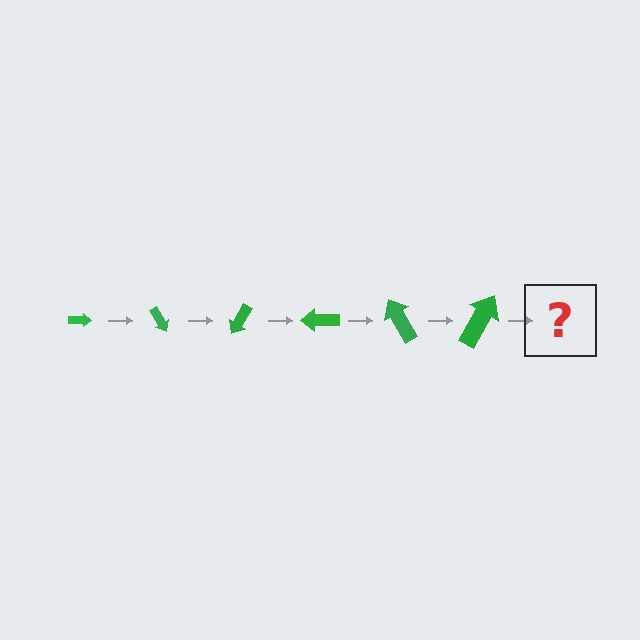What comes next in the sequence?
The next element should be an arrow, larger than the previous one and rotated 360 degrees from the start.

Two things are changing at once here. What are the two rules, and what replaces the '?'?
The two rules are that the arrow grows larger each step and it rotates 60 degrees each step. The '?' should be an arrow, larger than the previous one and rotated 360 degrees from the start.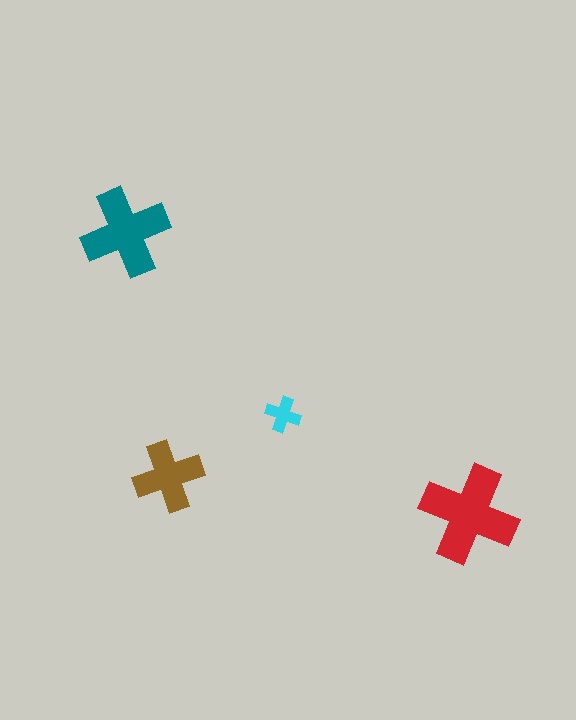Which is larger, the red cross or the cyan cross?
The red one.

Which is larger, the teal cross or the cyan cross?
The teal one.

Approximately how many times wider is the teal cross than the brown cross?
About 1.5 times wider.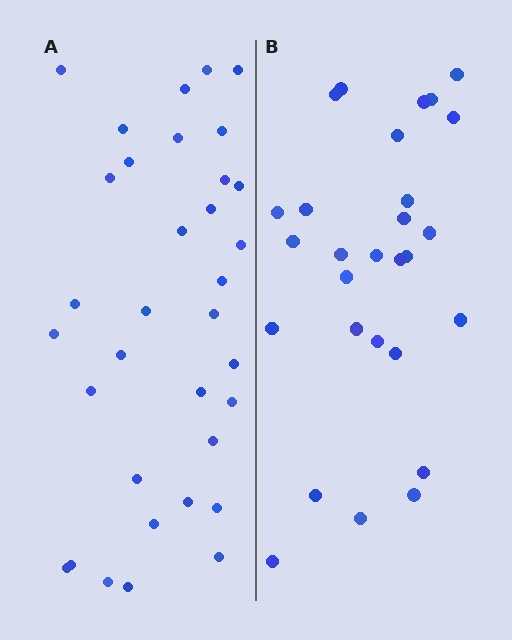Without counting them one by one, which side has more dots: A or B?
Region A (the left region) has more dots.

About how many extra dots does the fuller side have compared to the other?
Region A has about 6 more dots than region B.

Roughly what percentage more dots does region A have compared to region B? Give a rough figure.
About 20% more.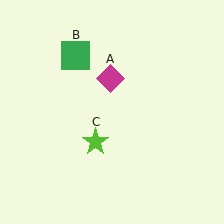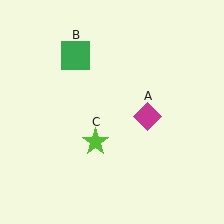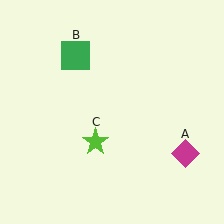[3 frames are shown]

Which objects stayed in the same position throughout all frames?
Green square (object B) and lime star (object C) remained stationary.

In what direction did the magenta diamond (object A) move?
The magenta diamond (object A) moved down and to the right.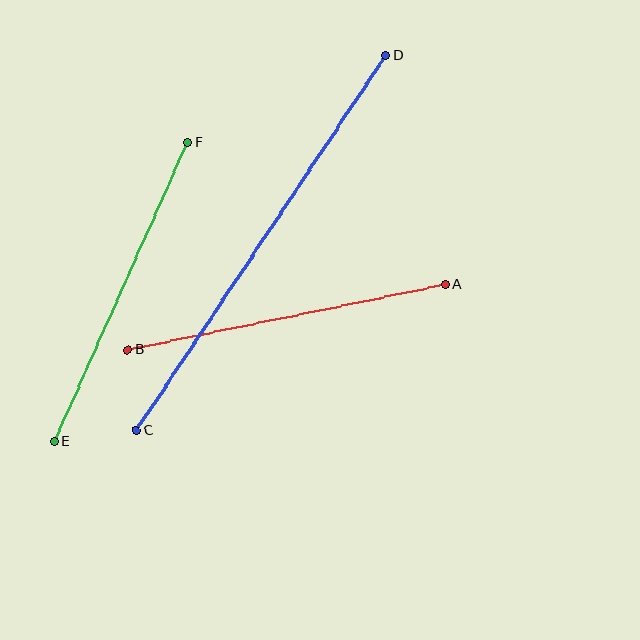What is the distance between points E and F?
The distance is approximately 328 pixels.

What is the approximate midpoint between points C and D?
The midpoint is at approximately (261, 243) pixels.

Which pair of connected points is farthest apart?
Points C and D are farthest apart.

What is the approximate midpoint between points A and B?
The midpoint is at approximately (286, 317) pixels.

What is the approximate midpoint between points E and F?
The midpoint is at approximately (121, 292) pixels.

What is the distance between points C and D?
The distance is approximately 450 pixels.